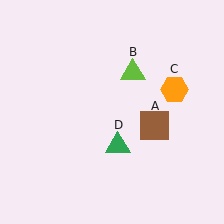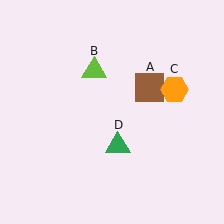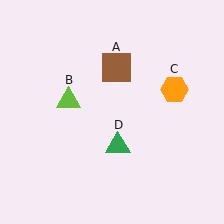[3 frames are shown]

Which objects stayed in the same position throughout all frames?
Orange hexagon (object C) and green triangle (object D) remained stationary.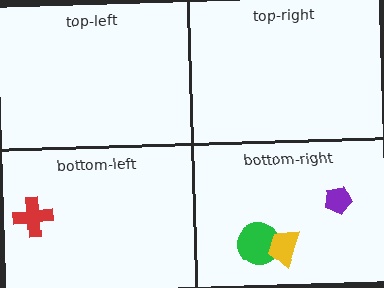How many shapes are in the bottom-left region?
1.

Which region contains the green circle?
The bottom-right region.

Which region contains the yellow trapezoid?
The bottom-right region.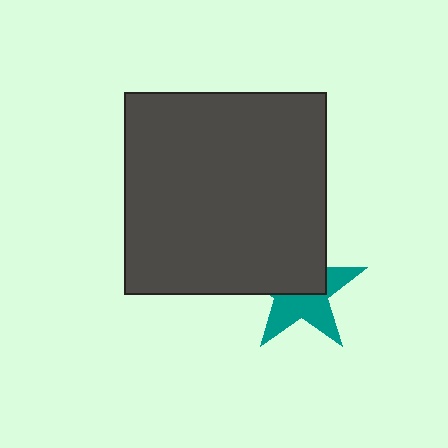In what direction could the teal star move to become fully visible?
The teal star could move down. That would shift it out from behind the dark gray square entirely.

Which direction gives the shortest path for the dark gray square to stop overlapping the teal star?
Moving up gives the shortest separation.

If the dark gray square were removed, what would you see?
You would see the complete teal star.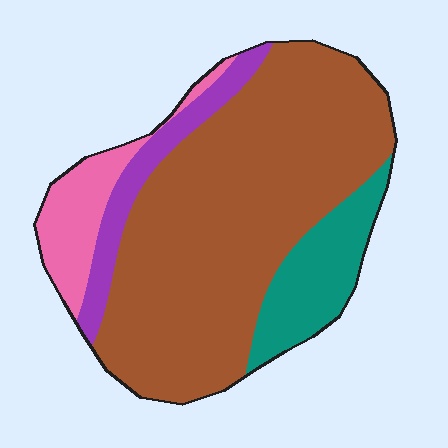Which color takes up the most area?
Brown, at roughly 65%.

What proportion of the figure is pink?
Pink takes up less than a quarter of the figure.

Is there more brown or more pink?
Brown.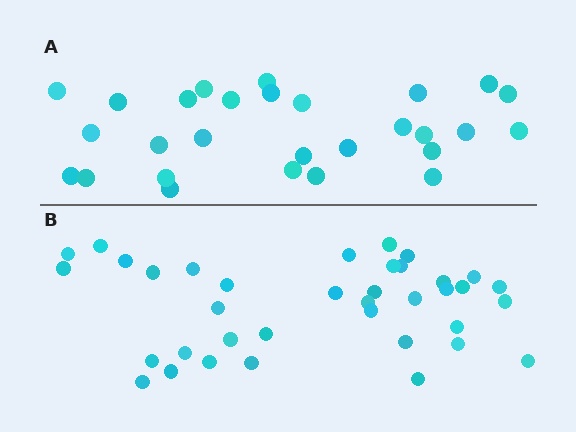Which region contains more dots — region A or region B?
Region B (the bottom region) has more dots.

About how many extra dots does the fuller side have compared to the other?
Region B has roughly 8 or so more dots than region A.